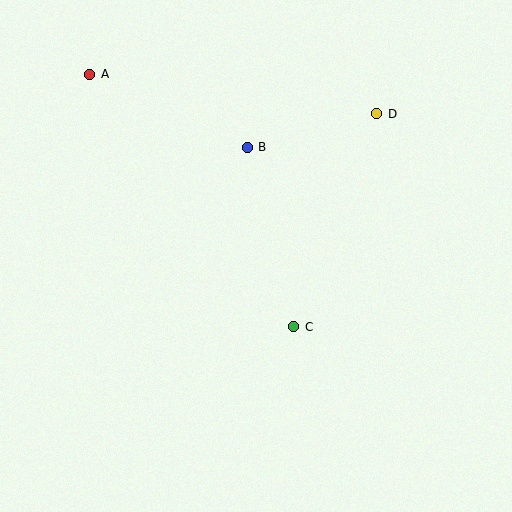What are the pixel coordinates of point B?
Point B is at (247, 147).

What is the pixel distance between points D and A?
The distance between D and A is 290 pixels.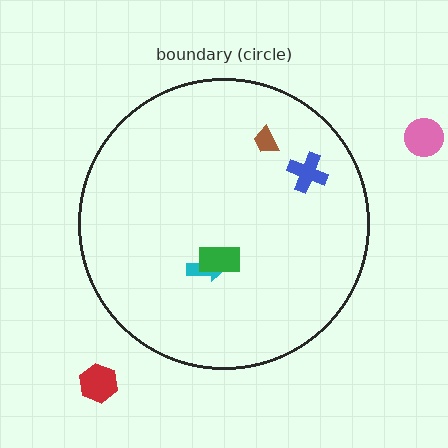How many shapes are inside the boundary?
4 inside, 2 outside.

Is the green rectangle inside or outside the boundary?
Inside.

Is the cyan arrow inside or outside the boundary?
Inside.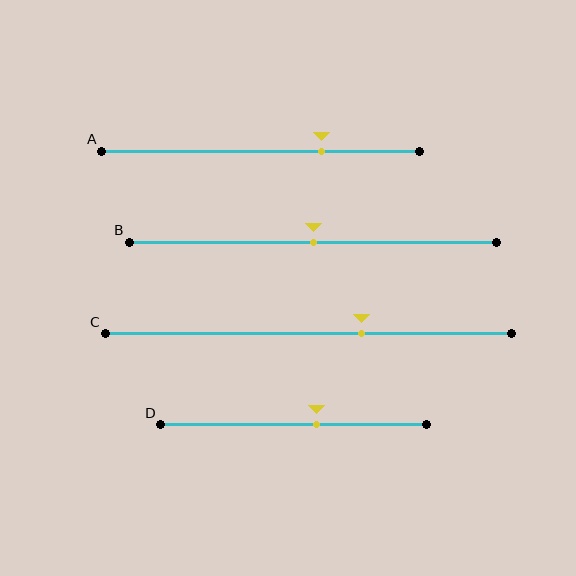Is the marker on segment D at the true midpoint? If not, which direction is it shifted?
No, the marker on segment D is shifted to the right by about 9% of the segment length.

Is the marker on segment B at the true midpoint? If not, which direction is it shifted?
Yes, the marker on segment B is at the true midpoint.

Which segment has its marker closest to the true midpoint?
Segment B has its marker closest to the true midpoint.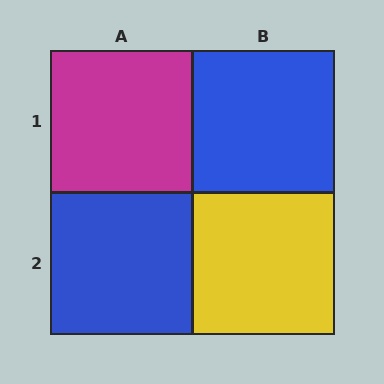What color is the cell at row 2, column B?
Yellow.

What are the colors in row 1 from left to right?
Magenta, blue.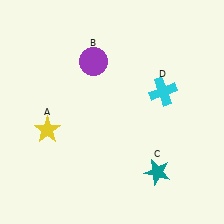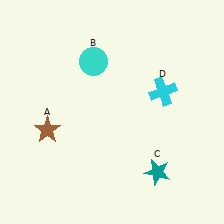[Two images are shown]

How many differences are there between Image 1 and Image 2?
There are 2 differences between the two images.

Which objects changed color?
A changed from yellow to brown. B changed from purple to cyan.